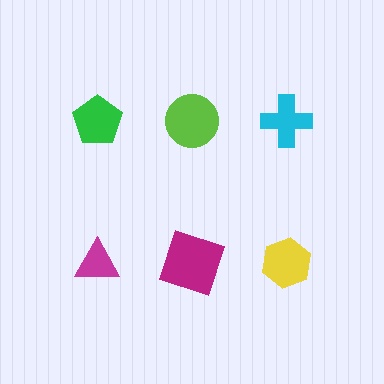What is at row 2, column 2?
A magenta square.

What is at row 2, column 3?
A yellow hexagon.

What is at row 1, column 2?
A lime circle.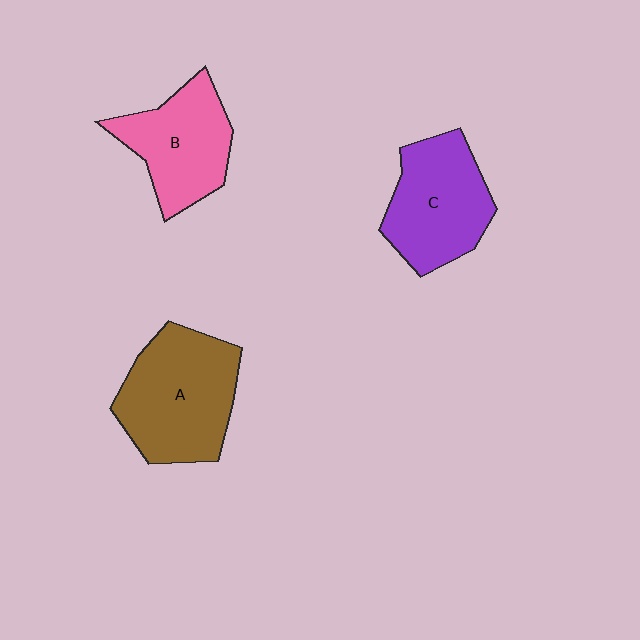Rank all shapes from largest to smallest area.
From largest to smallest: A (brown), C (purple), B (pink).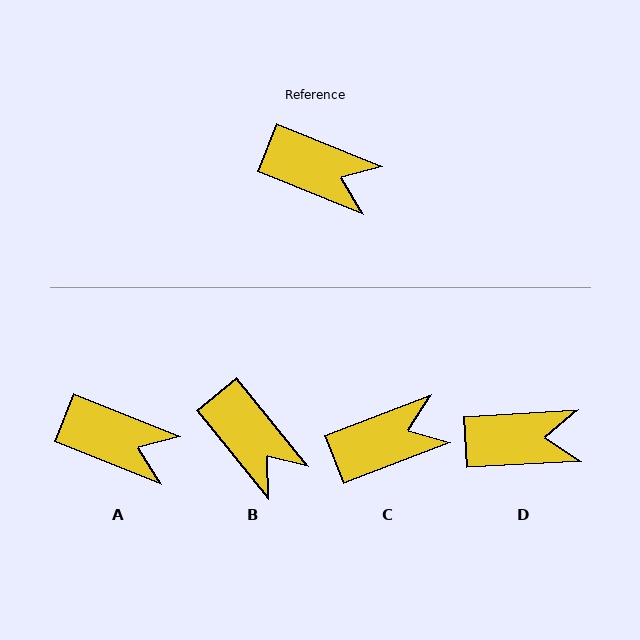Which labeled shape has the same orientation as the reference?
A.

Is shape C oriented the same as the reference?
No, it is off by about 43 degrees.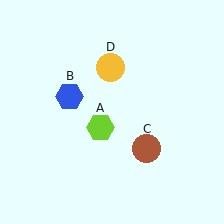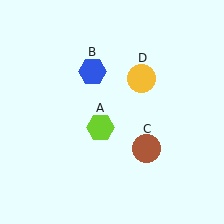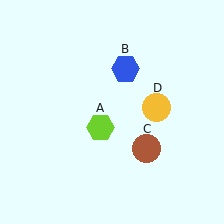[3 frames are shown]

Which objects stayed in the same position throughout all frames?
Lime hexagon (object A) and brown circle (object C) remained stationary.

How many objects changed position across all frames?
2 objects changed position: blue hexagon (object B), yellow circle (object D).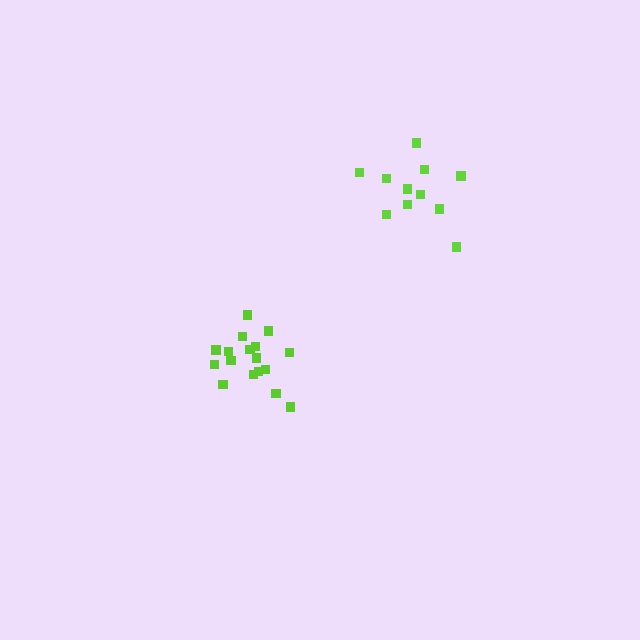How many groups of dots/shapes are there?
There are 2 groups.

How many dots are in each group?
Group 1: 17 dots, Group 2: 11 dots (28 total).